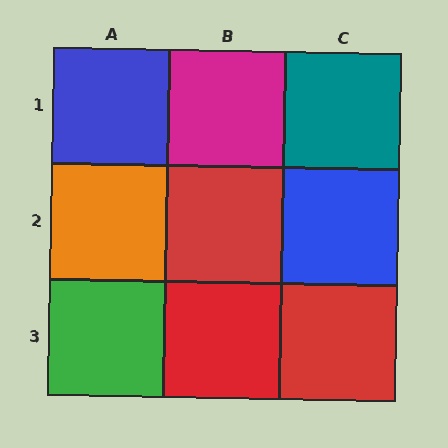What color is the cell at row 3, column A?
Green.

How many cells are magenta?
1 cell is magenta.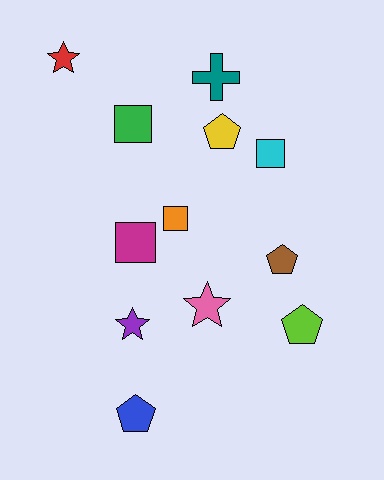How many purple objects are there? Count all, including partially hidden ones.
There is 1 purple object.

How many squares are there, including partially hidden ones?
There are 4 squares.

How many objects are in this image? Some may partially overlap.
There are 12 objects.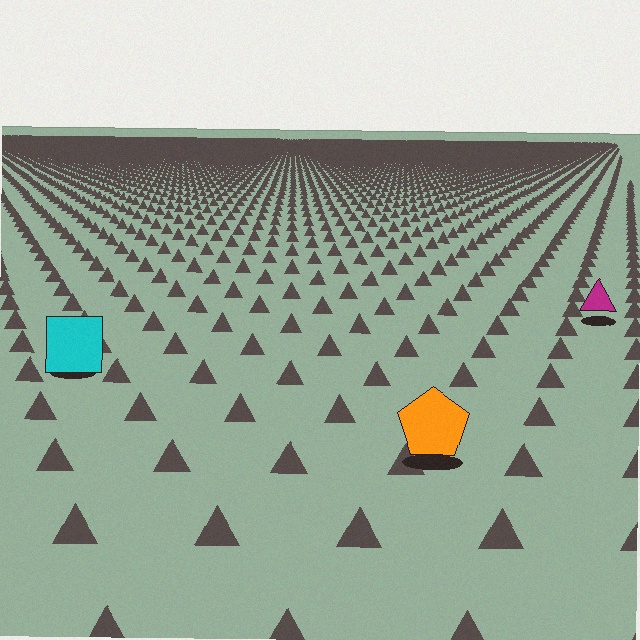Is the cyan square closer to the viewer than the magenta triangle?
Yes. The cyan square is closer — you can tell from the texture gradient: the ground texture is coarser near it.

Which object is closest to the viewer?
The orange pentagon is closest. The texture marks near it are larger and more spread out.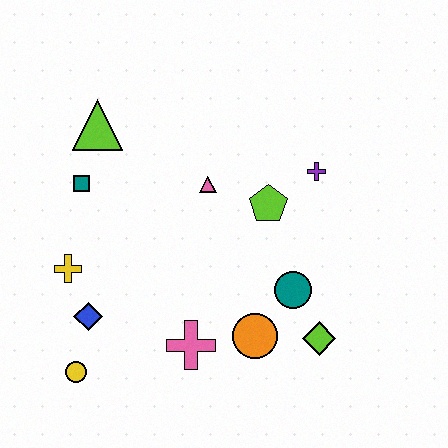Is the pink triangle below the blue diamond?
No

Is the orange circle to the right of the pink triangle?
Yes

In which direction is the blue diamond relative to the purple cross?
The blue diamond is to the left of the purple cross.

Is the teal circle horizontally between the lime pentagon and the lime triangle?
No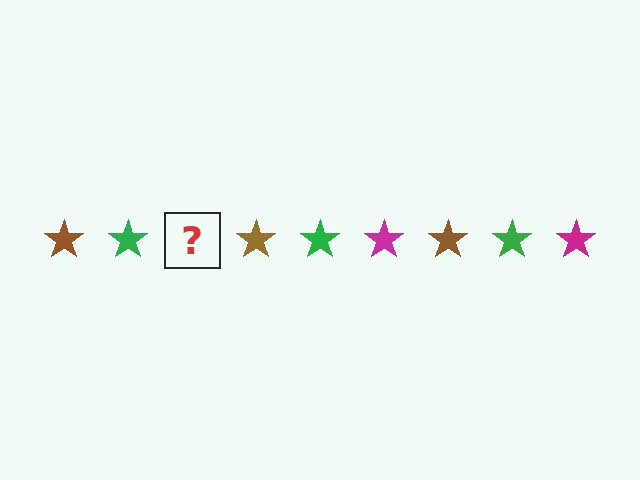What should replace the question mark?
The question mark should be replaced with a magenta star.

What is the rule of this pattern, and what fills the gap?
The rule is that the pattern cycles through brown, green, magenta stars. The gap should be filled with a magenta star.